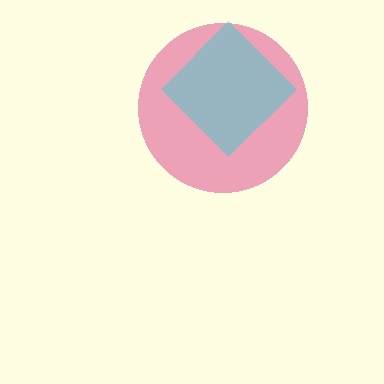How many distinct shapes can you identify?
There are 2 distinct shapes: a pink circle, a cyan diamond.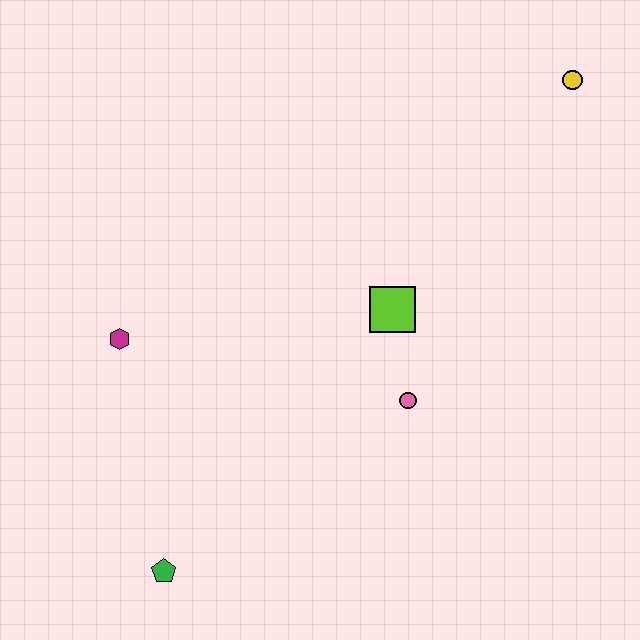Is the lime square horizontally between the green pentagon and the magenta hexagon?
No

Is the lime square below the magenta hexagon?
No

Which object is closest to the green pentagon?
The magenta hexagon is closest to the green pentagon.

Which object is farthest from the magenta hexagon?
The yellow circle is farthest from the magenta hexagon.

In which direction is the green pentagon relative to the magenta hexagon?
The green pentagon is below the magenta hexagon.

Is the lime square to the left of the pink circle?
Yes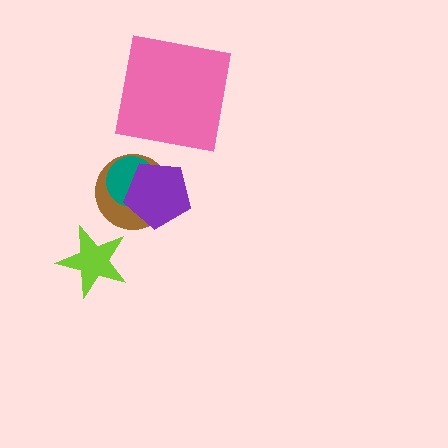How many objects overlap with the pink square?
0 objects overlap with the pink square.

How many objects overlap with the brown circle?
2 objects overlap with the brown circle.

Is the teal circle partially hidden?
Yes, it is partially covered by another shape.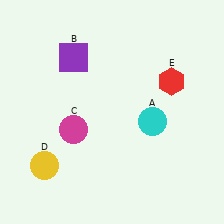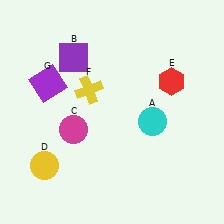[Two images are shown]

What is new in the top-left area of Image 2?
A yellow cross (F) was added in the top-left area of Image 2.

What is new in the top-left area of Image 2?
A purple square (G) was added in the top-left area of Image 2.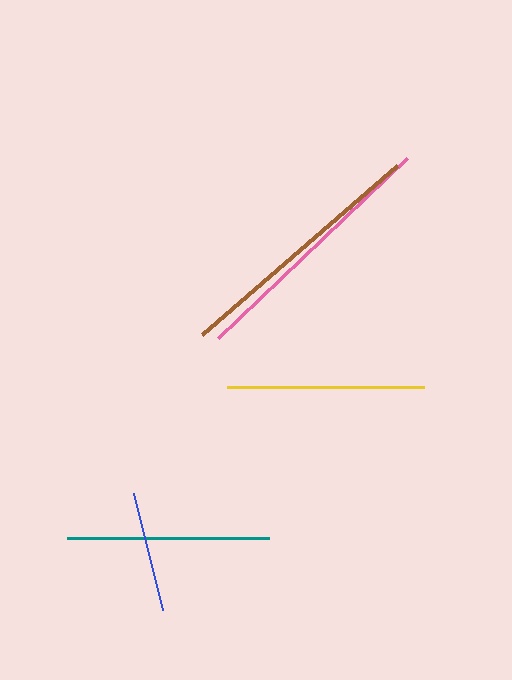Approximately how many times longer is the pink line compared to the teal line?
The pink line is approximately 1.3 times the length of the teal line.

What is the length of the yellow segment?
The yellow segment is approximately 197 pixels long.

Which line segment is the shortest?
The blue line is the shortest at approximately 120 pixels.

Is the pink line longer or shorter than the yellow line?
The pink line is longer than the yellow line.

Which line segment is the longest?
The pink line is the longest at approximately 261 pixels.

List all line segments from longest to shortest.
From longest to shortest: pink, brown, teal, yellow, blue.